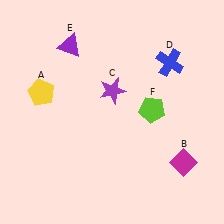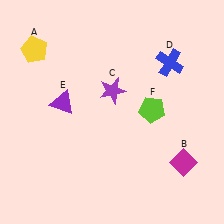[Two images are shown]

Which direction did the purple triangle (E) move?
The purple triangle (E) moved down.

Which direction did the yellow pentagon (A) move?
The yellow pentagon (A) moved up.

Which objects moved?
The objects that moved are: the yellow pentagon (A), the purple triangle (E).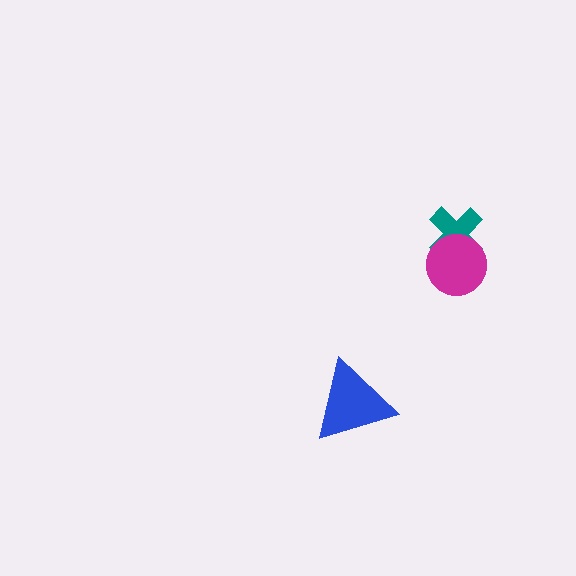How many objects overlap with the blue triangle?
0 objects overlap with the blue triangle.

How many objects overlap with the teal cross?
1 object overlaps with the teal cross.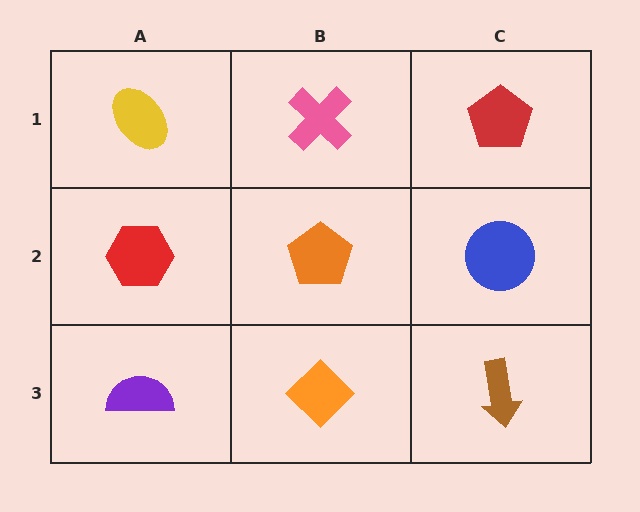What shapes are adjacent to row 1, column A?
A red hexagon (row 2, column A), a pink cross (row 1, column B).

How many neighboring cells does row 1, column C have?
2.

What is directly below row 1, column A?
A red hexagon.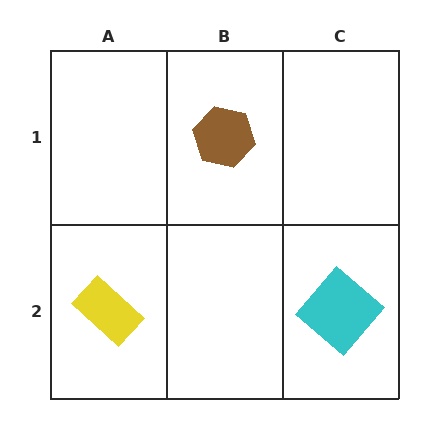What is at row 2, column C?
A cyan diamond.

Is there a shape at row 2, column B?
No, that cell is empty.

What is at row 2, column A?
A yellow rectangle.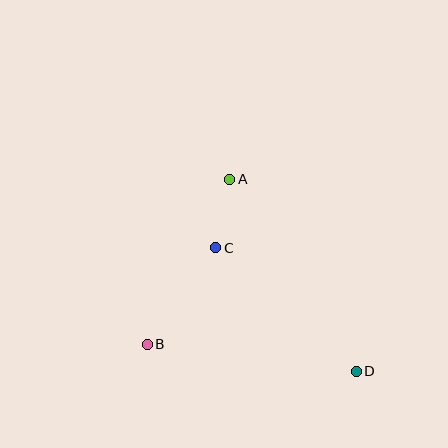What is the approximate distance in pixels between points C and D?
The distance between C and D is approximately 187 pixels.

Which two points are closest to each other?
Points A and C are closest to each other.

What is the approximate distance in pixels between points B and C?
The distance between B and C is approximately 118 pixels.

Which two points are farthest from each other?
Points A and D are farthest from each other.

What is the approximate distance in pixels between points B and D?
The distance between B and D is approximately 211 pixels.